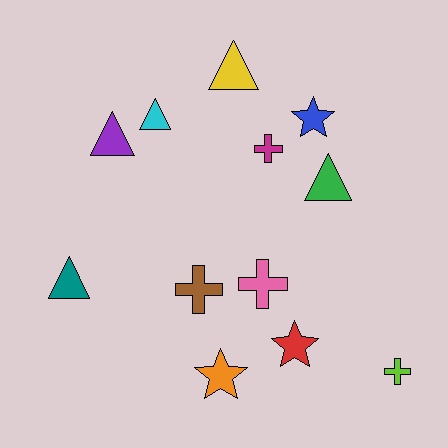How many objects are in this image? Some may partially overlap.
There are 12 objects.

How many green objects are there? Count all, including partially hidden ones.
There is 1 green object.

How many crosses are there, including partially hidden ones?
There are 4 crosses.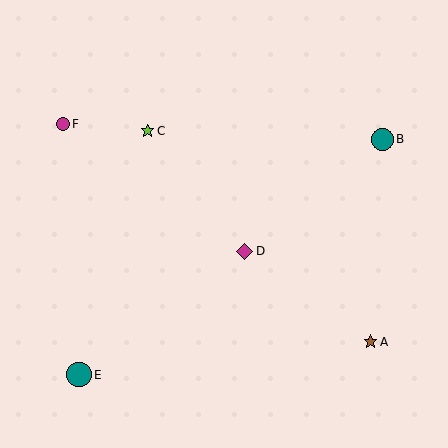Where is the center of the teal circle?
The center of the teal circle is at (383, 139).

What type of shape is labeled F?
Shape F is a magenta circle.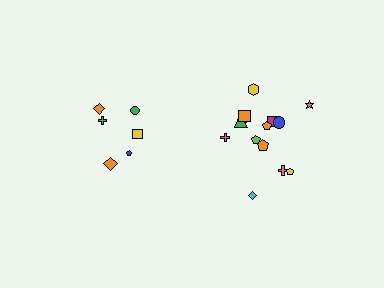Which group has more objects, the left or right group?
The right group.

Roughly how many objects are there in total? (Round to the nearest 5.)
Roughly 20 objects in total.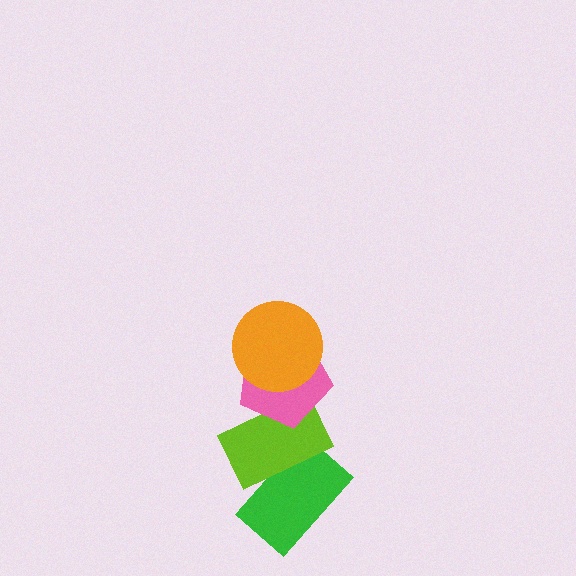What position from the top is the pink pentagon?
The pink pentagon is 2nd from the top.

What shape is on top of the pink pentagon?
The orange circle is on top of the pink pentagon.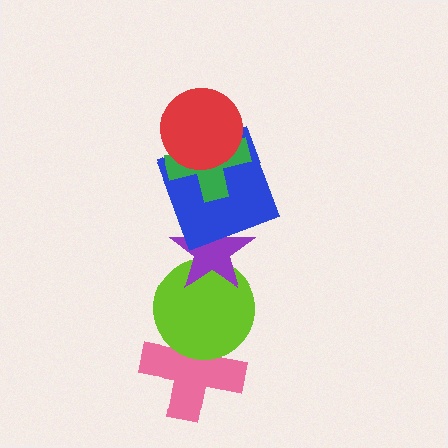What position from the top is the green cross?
The green cross is 2nd from the top.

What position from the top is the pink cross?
The pink cross is 6th from the top.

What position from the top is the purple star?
The purple star is 4th from the top.